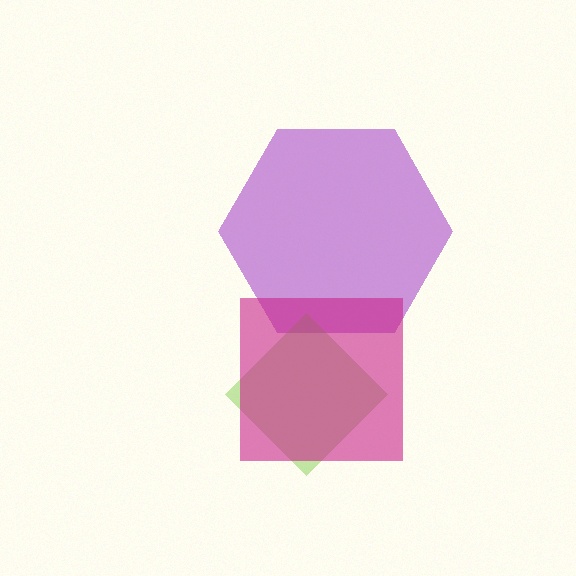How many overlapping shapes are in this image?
There are 3 overlapping shapes in the image.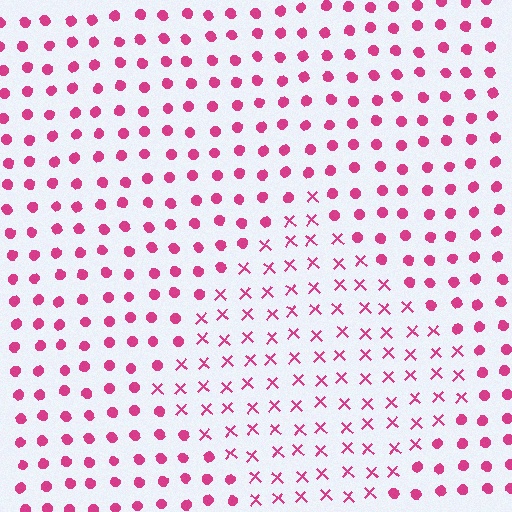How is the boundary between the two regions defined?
The boundary is defined by a change in element shape: X marks inside vs. circles outside. All elements share the same color and spacing.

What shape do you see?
I see a diamond.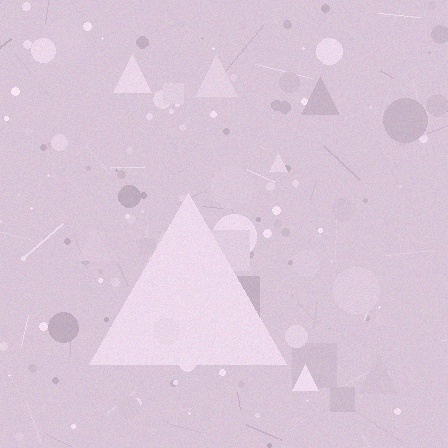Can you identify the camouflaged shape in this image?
The camouflaged shape is a triangle.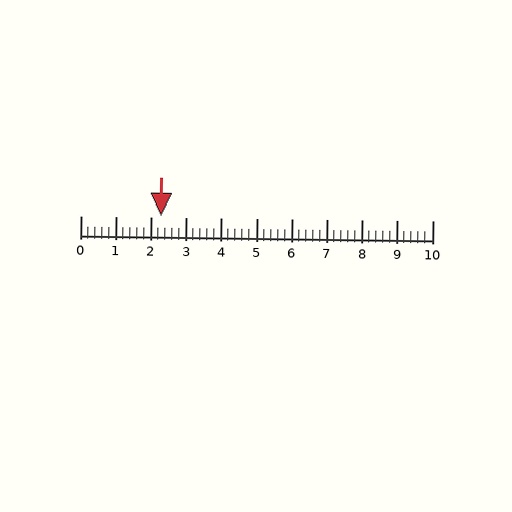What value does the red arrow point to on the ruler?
The red arrow points to approximately 2.3.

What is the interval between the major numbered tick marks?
The major tick marks are spaced 1 units apart.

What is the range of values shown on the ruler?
The ruler shows values from 0 to 10.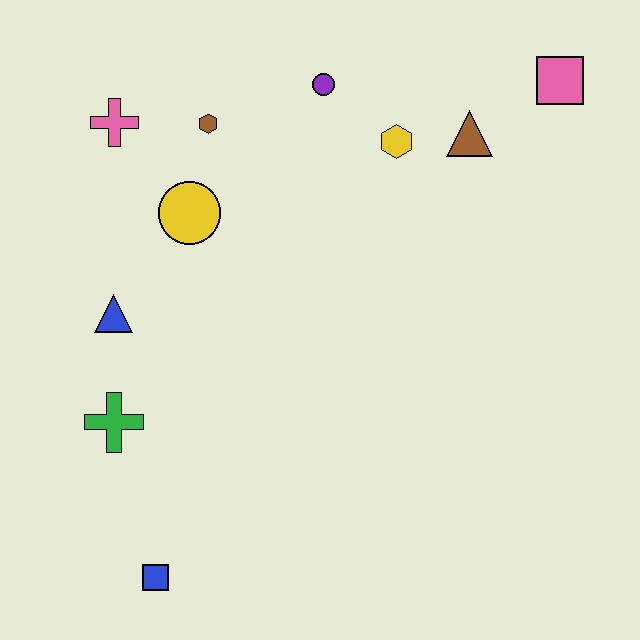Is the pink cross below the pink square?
Yes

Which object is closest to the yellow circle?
The brown hexagon is closest to the yellow circle.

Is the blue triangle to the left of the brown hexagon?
Yes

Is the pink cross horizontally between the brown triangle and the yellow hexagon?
No